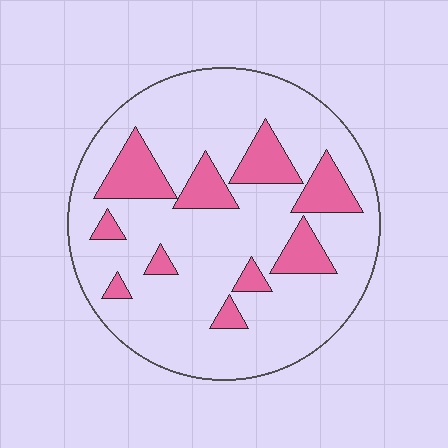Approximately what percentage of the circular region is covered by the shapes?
Approximately 20%.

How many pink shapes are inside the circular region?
10.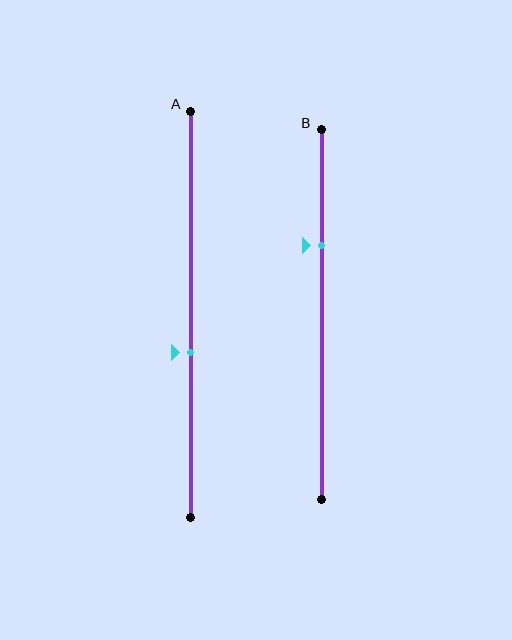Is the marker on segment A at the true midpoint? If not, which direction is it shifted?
No, the marker on segment A is shifted downward by about 9% of the segment length.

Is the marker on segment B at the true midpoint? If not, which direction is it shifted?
No, the marker on segment B is shifted upward by about 19% of the segment length.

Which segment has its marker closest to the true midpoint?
Segment A has its marker closest to the true midpoint.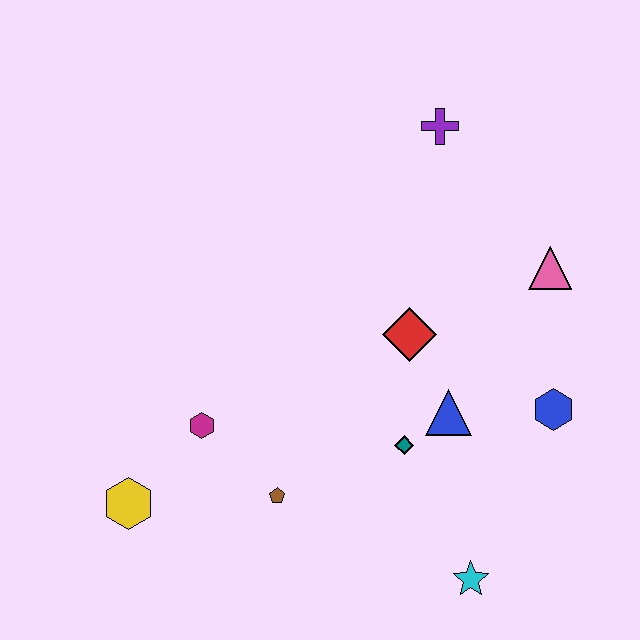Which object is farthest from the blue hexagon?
The yellow hexagon is farthest from the blue hexagon.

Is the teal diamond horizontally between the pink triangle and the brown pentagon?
Yes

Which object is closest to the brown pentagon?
The magenta hexagon is closest to the brown pentagon.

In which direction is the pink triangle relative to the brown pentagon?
The pink triangle is to the right of the brown pentagon.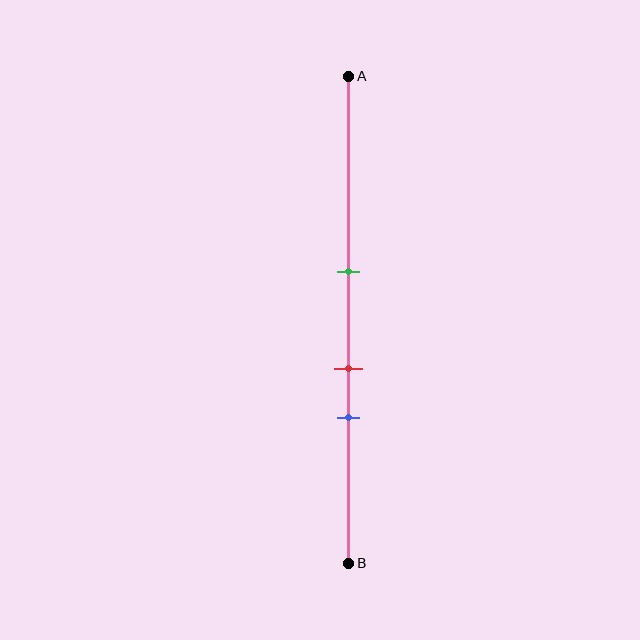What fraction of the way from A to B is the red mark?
The red mark is approximately 60% (0.6) of the way from A to B.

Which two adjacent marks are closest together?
The red and blue marks are the closest adjacent pair.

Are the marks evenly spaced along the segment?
Yes, the marks are approximately evenly spaced.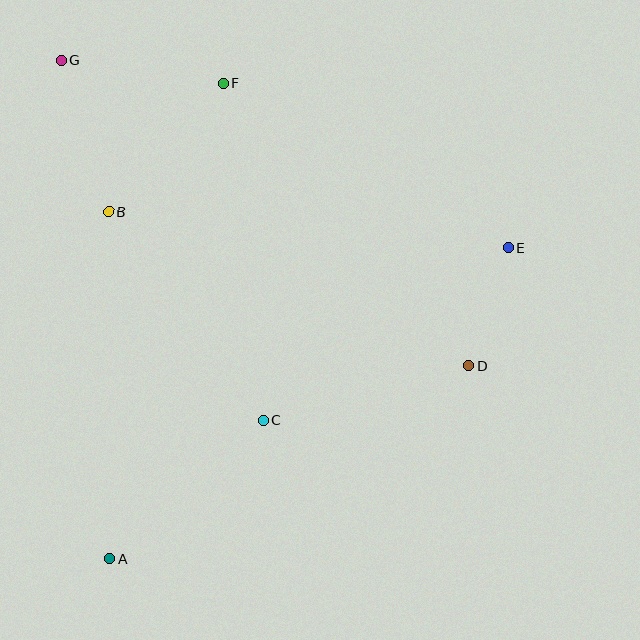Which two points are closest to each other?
Points D and E are closest to each other.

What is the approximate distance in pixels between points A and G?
The distance between A and G is approximately 501 pixels.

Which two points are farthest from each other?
Points D and G are farthest from each other.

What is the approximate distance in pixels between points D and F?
The distance between D and F is approximately 374 pixels.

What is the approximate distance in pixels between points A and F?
The distance between A and F is approximately 489 pixels.